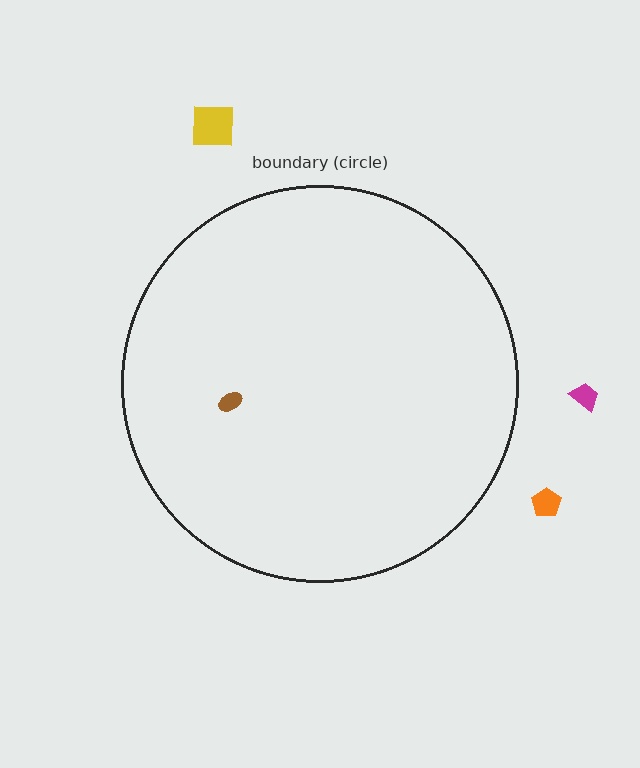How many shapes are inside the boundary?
1 inside, 3 outside.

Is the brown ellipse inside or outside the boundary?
Inside.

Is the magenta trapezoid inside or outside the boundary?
Outside.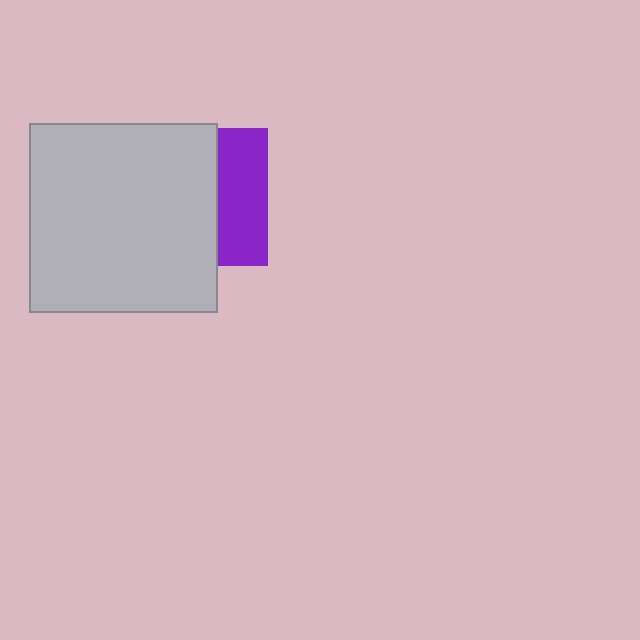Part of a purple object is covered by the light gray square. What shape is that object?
It is a square.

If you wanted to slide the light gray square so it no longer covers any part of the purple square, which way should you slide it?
Slide it left — that is the most direct way to separate the two shapes.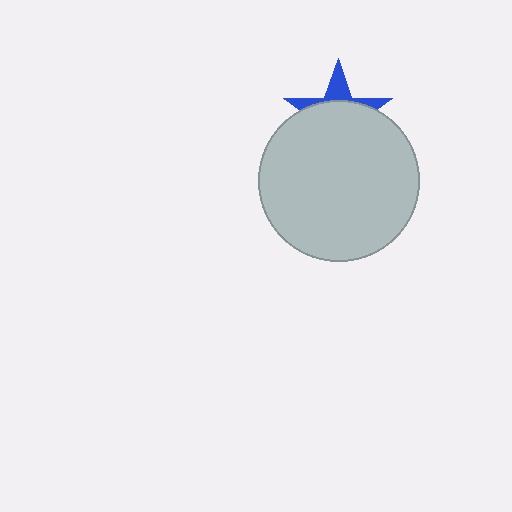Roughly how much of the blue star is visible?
A small part of it is visible (roughly 31%).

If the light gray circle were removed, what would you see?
You would see the complete blue star.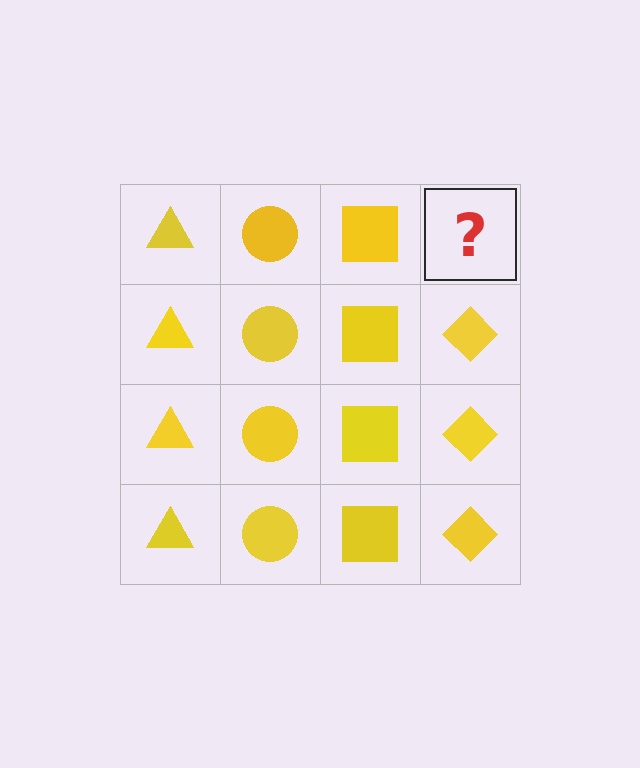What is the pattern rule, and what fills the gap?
The rule is that each column has a consistent shape. The gap should be filled with a yellow diamond.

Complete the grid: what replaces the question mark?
The question mark should be replaced with a yellow diamond.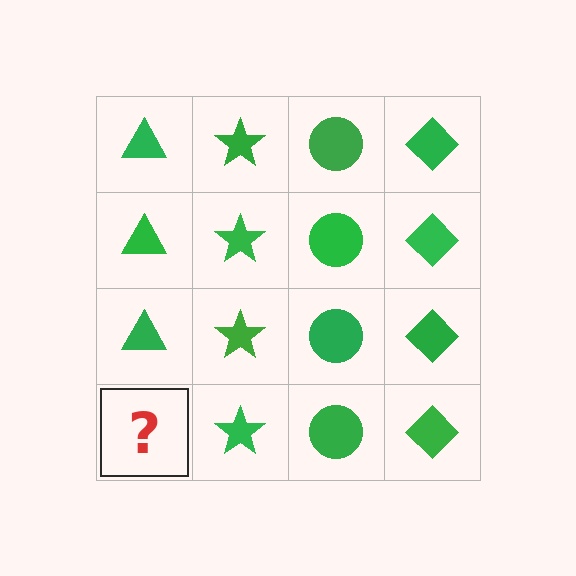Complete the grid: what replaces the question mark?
The question mark should be replaced with a green triangle.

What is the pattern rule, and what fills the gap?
The rule is that each column has a consistent shape. The gap should be filled with a green triangle.